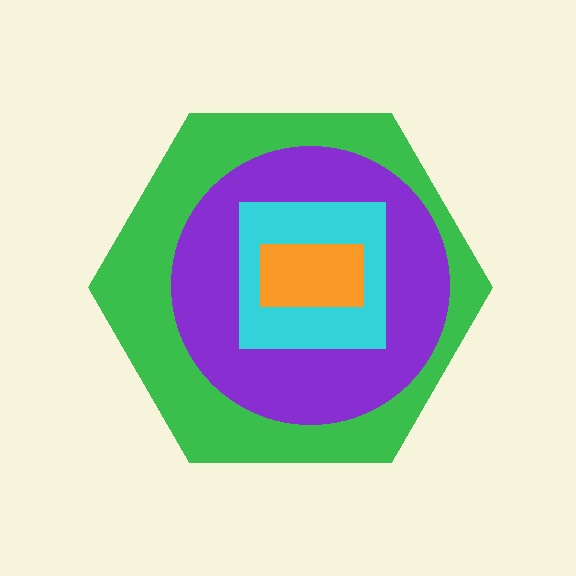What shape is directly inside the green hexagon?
The purple circle.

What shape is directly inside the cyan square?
The orange rectangle.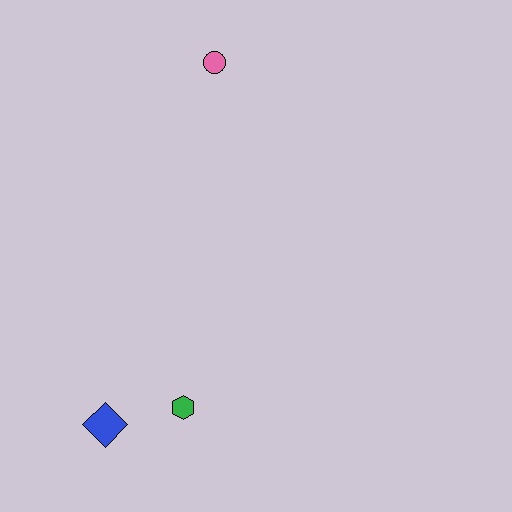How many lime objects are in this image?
There are no lime objects.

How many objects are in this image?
There are 3 objects.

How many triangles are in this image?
There are no triangles.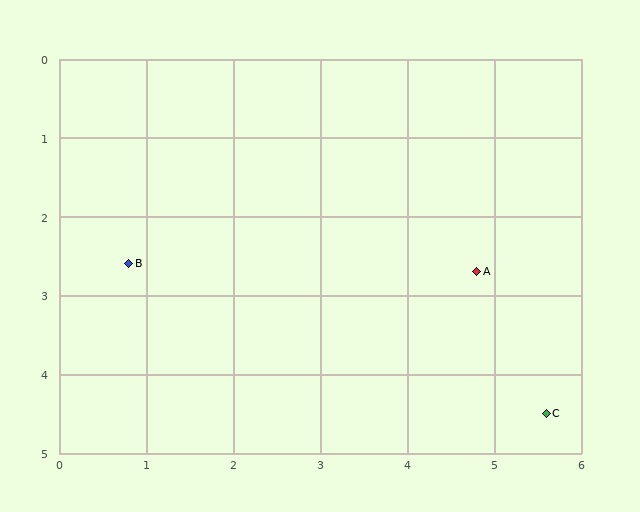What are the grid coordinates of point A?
Point A is at approximately (4.8, 2.7).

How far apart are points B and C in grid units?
Points B and C are about 5.2 grid units apart.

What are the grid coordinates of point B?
Point B is at approximately (0.8, 2.6).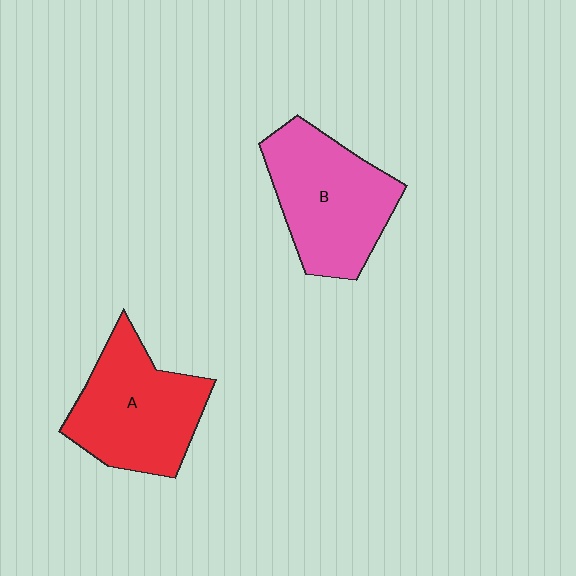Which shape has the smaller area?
Shape A (red).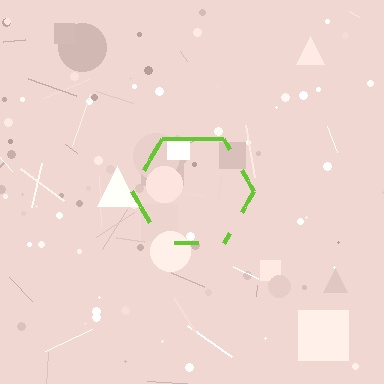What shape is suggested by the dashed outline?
The dashed outline suggests a hexagon.